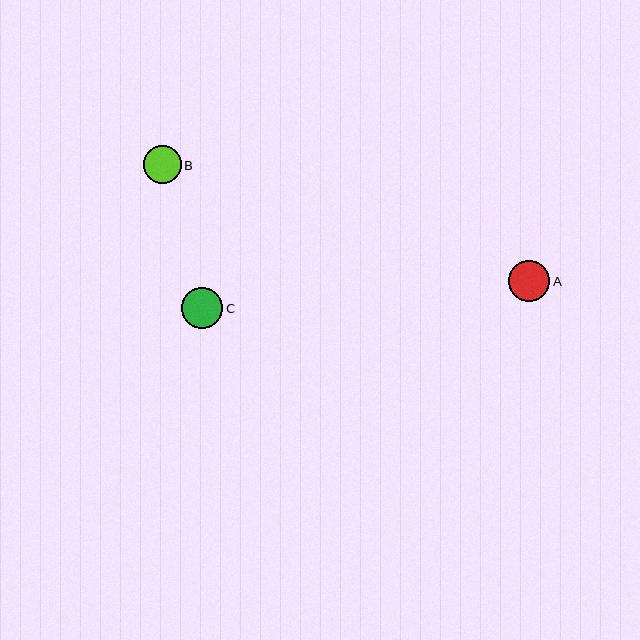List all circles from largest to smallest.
From largest to smallest: A, C, B.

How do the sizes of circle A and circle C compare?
Circle A and circle C are approximately the same size.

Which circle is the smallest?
Circle B is the smallest with a size of approximately 38 pixels.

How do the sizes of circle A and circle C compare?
Circle A and circle C are approximately the same size.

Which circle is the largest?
Circle A is the largest with a size of approximately 41 pixels.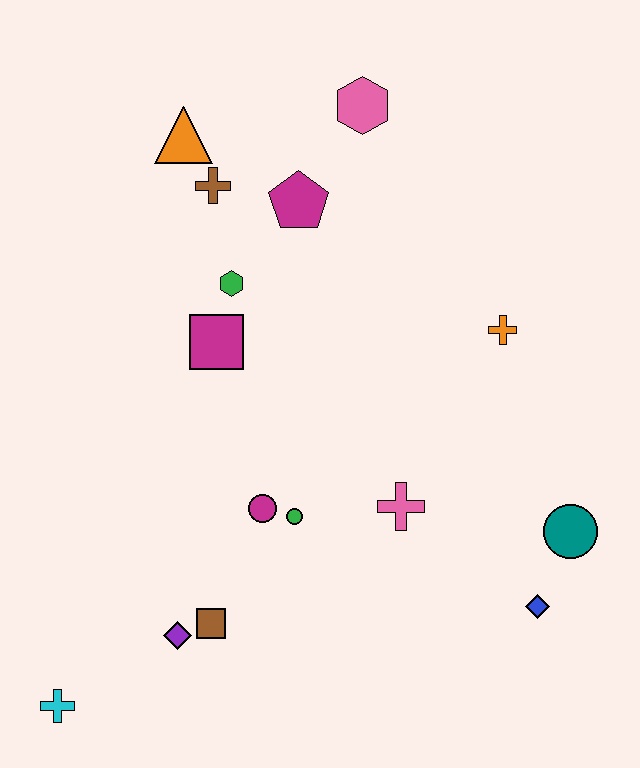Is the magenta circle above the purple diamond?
Yes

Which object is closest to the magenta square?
The green hexagon is closest to the magenta square.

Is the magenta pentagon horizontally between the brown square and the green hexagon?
No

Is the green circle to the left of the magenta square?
No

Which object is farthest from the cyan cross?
The pink hexagon is farthest from the cyan cross.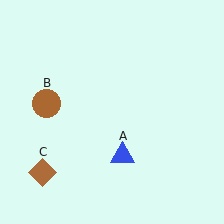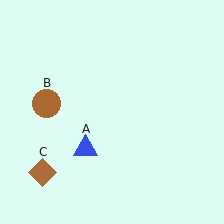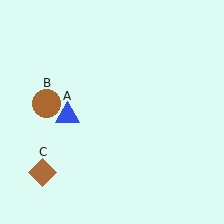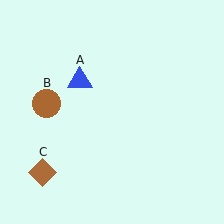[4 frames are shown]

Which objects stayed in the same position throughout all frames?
Brown circle (object B) and brown diamond (object C) remained stationary.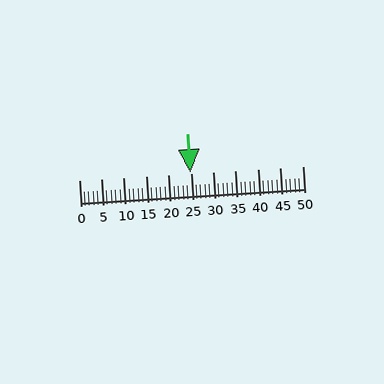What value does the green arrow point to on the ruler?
The green arrow points to approximately 25.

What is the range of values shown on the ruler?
The ruler shows values from 0 to 50.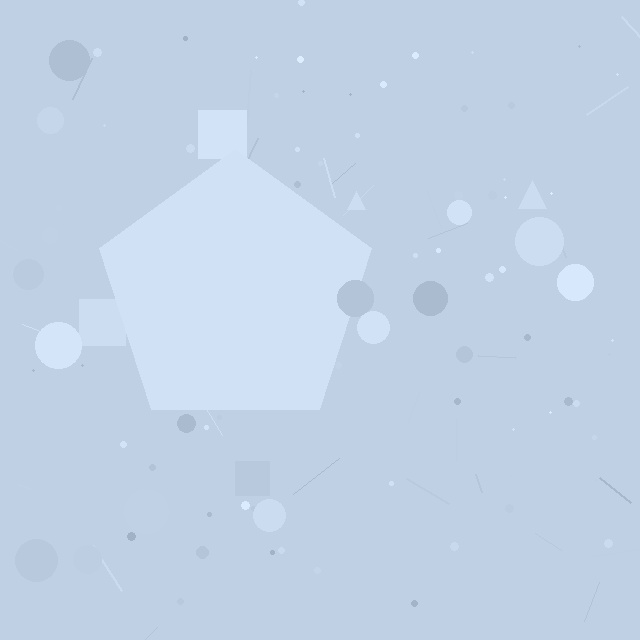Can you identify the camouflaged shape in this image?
The camouflaged shape is a pentagon.